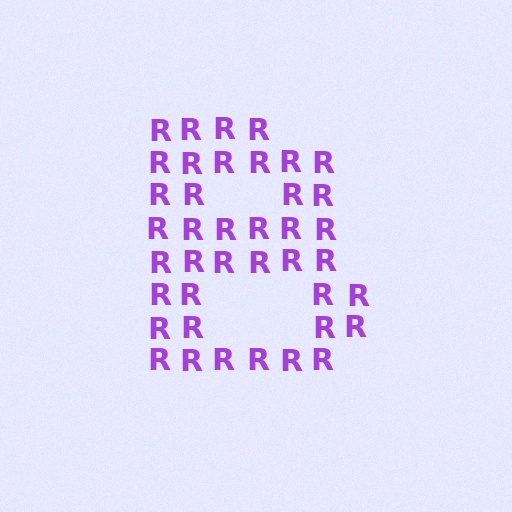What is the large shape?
The large shape is the letter B.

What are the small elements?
The small elements are letter R's.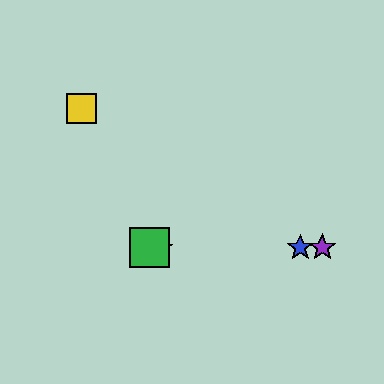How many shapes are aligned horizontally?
4 shapes (the red star, the blue star, the green square, the purple star) are aligned horizontally.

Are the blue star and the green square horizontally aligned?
Yes, both are at y≈247.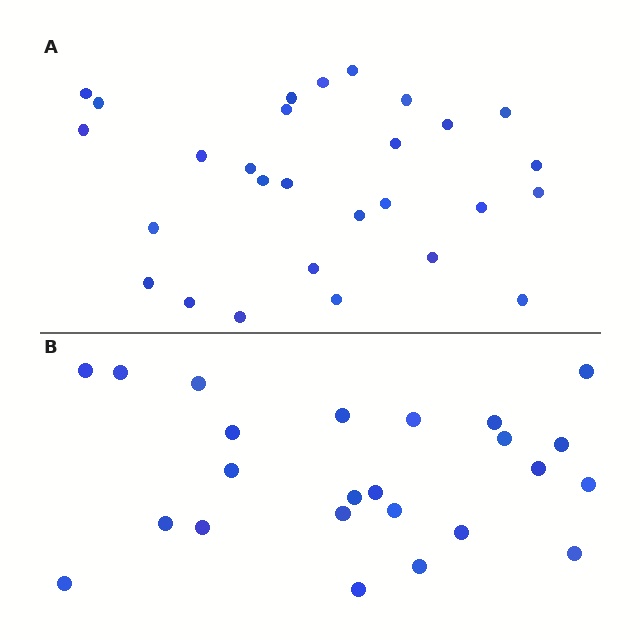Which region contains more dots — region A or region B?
Region A (the top region) has more dots.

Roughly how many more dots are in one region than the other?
Region A has about 4 more dots than region B.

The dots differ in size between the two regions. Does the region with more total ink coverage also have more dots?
No. Region B has more total ink coverage because its dots are larger, but region A actually contains more individual dots. Total area can be misleading — the number of items is what matters here.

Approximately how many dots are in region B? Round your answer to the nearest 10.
About 20 dots. (The exact count is 24, which rounds to 20.)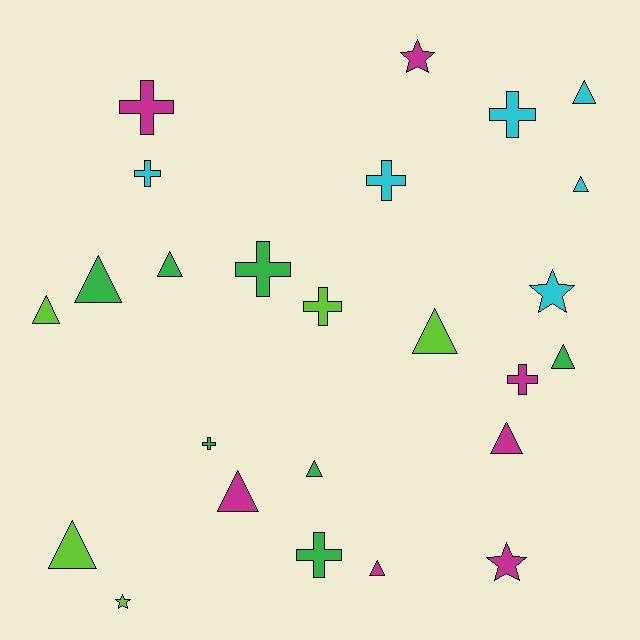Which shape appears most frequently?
Triangle, with 12 objects.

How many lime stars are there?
There is 1 lime star.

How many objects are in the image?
There are 25 objects.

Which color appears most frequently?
Magenta, with 7 objects.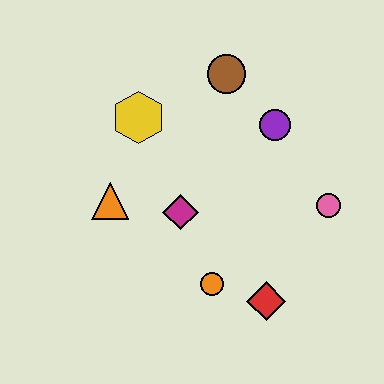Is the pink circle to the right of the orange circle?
Yes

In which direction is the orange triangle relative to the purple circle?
The orange triangle is to the left of the purple circle.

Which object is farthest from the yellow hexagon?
The red diamond is farthest from the yellow hexagon.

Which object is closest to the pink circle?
The purple circle is closest to the pink circle.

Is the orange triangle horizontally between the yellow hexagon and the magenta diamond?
No